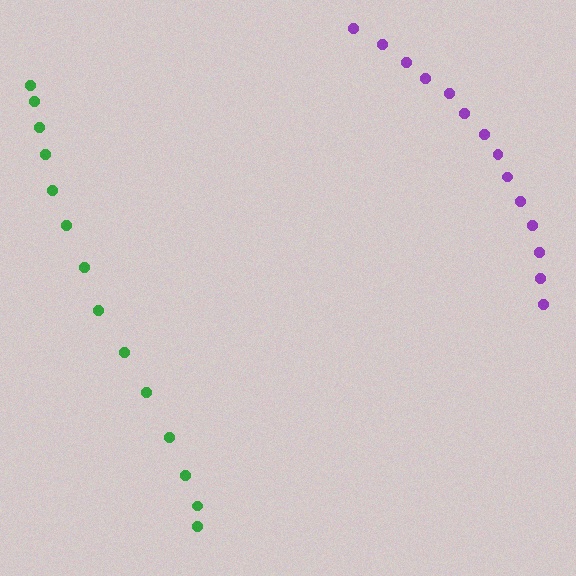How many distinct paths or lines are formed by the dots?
There are 2 distinct paths.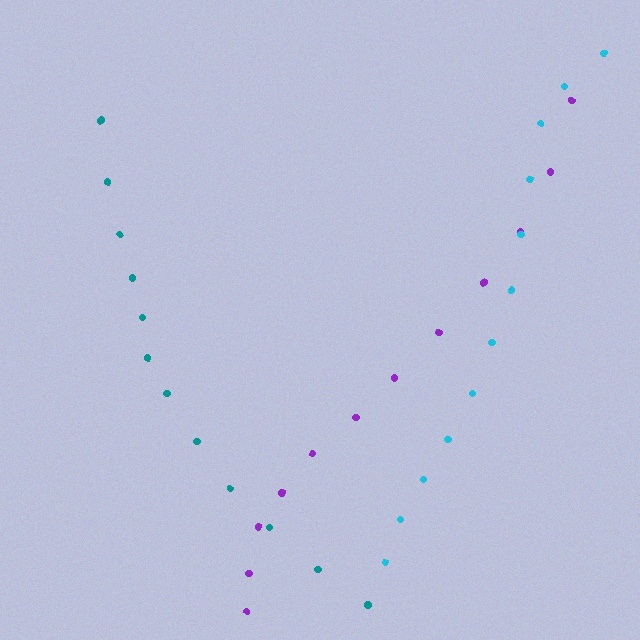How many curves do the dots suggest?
There are 3 distinct paths.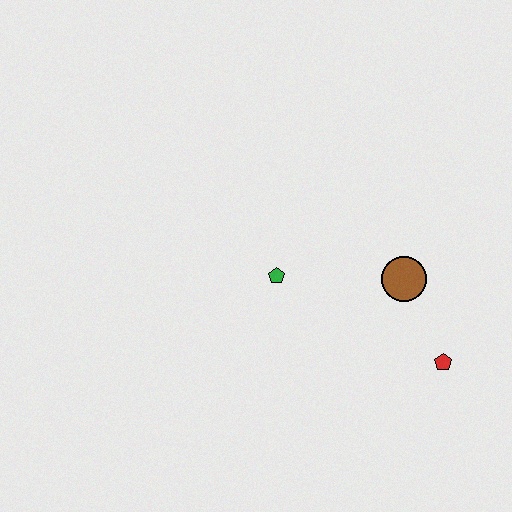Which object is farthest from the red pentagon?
The green pentagon is farthest from the red pentagon.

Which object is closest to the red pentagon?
The brown circle is closest to the red pentagon.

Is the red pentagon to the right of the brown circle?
Yes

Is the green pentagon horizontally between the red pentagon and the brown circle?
No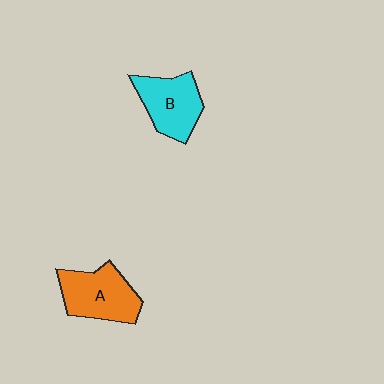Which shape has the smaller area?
Shape B (cyan).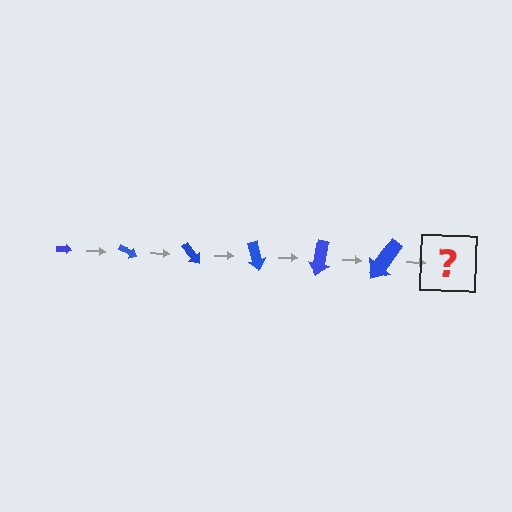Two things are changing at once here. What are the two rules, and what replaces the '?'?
The two rules are that the arrow grows larger each step and it rotates 25 degrees each step. The '?' should be an arrow, larger than the previous one and rotated 150 degrees from the start.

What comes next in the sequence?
The next element should be an arrow, larger than the previous one and rotated 150 degrees from the start.